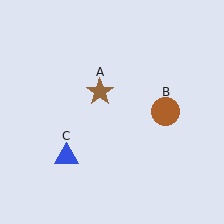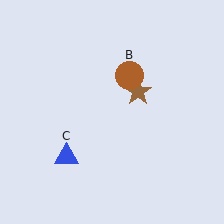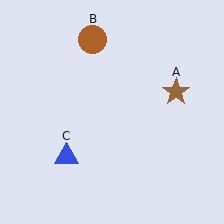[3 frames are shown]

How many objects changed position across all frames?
2 objects changed position: brown star (object A), brown circle (object B).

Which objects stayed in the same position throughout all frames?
Blue triangle (object C) remained stationary.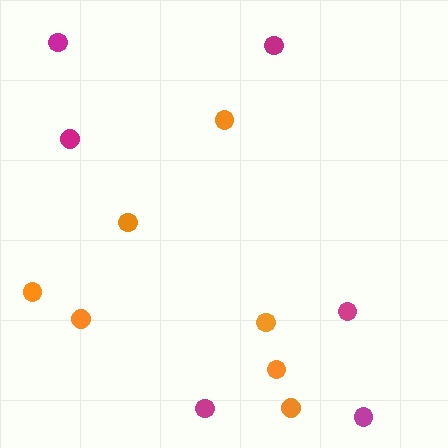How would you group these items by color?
There are 2 groups: one group of magenta circles (6) and one group of orange circles (7).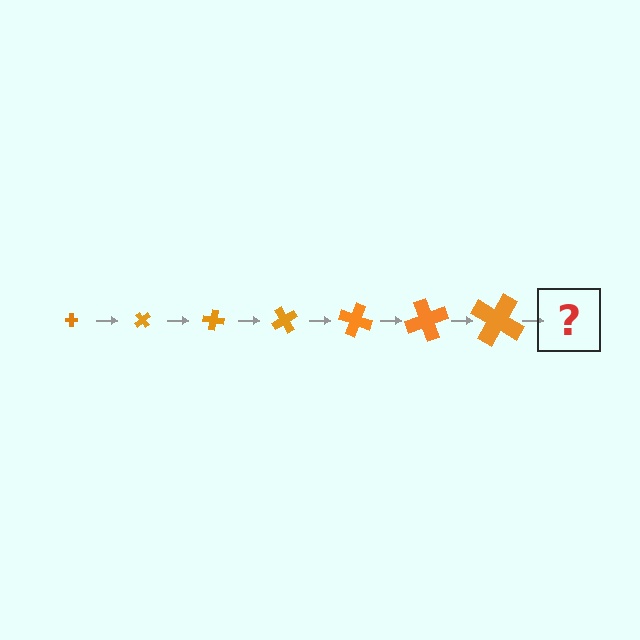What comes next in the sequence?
The next element should be a cross, larger than the previous one and rotated 350 degrees from the start.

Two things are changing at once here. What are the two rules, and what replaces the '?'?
The two rules are that the cross grows larger each step and it rotates 50 degrees each step. The '?' should be a cross, larger than the previous one and rotated 350 degrees from the start.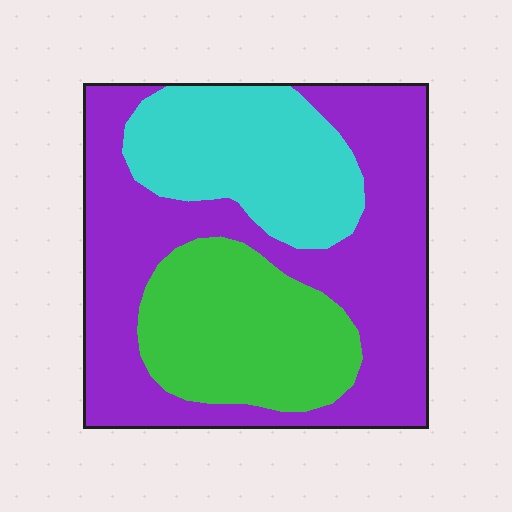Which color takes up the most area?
Purple, at roughly 50%.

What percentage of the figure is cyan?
Cyan takes up about one quarter (1/4) of the figure.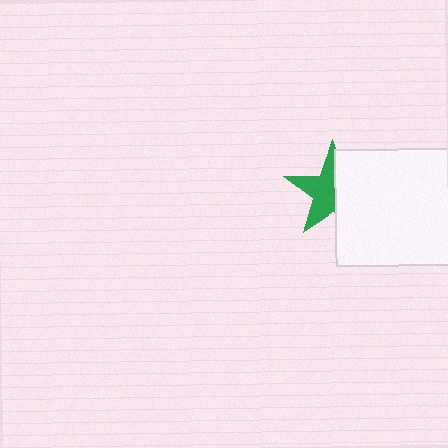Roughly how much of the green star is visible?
About half of it is visible (roughly 56%).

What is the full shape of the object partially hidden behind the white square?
The partially hidden object is a green star.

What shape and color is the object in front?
The object in front is a white square.